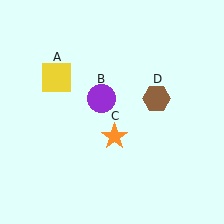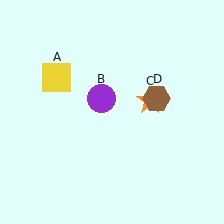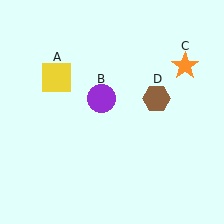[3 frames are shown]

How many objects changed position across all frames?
1 object changed position: orange star (object C).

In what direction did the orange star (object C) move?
The orange star (object C) moved up and to the right.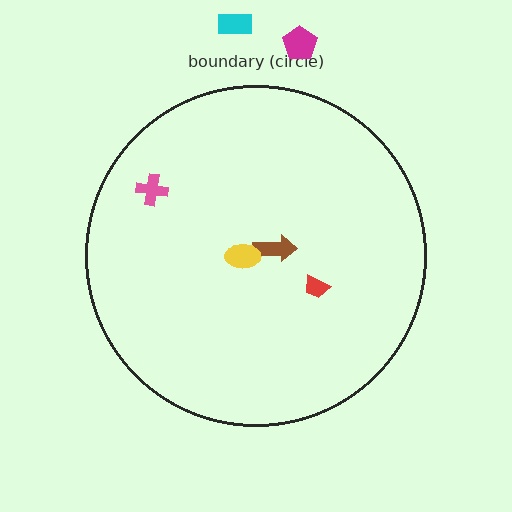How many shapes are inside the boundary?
4 inside, 2 outside.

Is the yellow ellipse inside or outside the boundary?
Inside.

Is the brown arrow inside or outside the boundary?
Inside.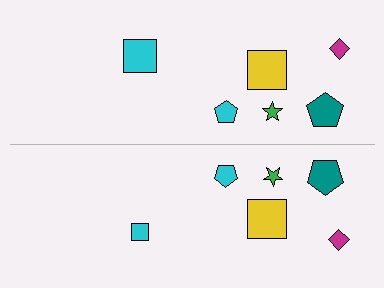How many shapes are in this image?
There are 12 shapes in this image.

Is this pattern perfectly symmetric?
No, the pattern is not perfectly symmetric. The cyan square on the bottom side has a different size than its mirror counterpart.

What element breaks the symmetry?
The cyan square on the bottom side has a different size than its mirror counterpart.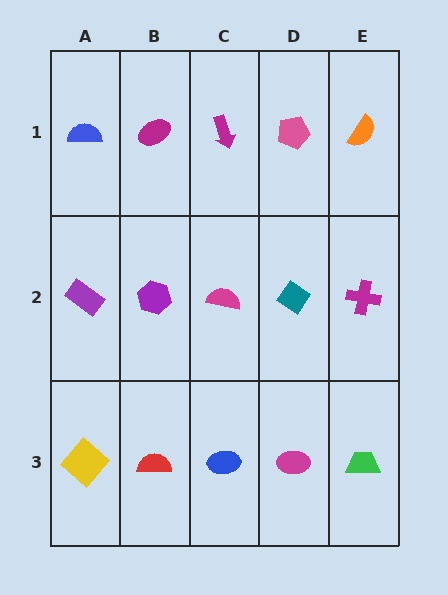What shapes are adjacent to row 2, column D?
A pink pentagon (row 1, column D), a magenta ellipse (row 3, column D), a magenta semicircle (row 2, column C), a magenta cross (row 2, column E).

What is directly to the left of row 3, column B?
A yellow diamond.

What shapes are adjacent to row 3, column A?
A purple rectangle (row 2, column A), a red semicircle (row 3, column B).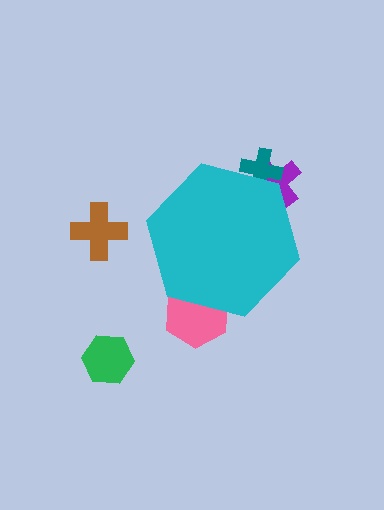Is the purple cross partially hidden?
Yes, the purple cross is partially hidden behind the cyan hexagon.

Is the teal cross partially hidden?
Yes, the teal cross is partially hidden behind the cyan hexagon.